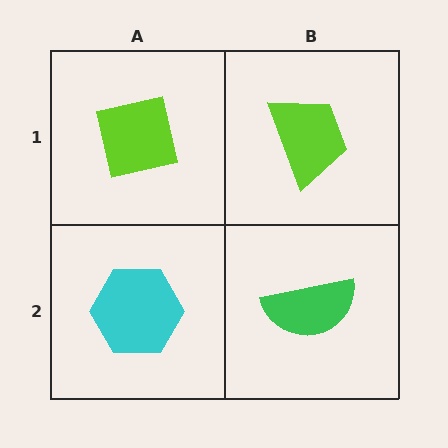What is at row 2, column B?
A green semicircle.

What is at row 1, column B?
A lime trapezoid.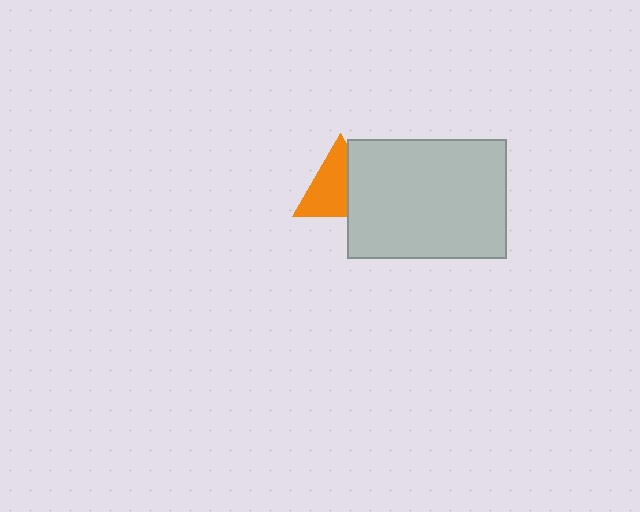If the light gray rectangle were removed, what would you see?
You would see the complete orange triangle.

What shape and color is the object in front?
The object in front is a light gray rectangle.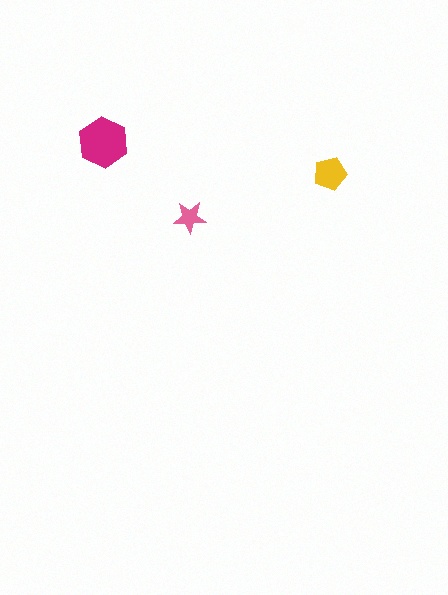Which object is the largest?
The magenta hexagon.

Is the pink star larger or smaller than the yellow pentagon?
Smaller.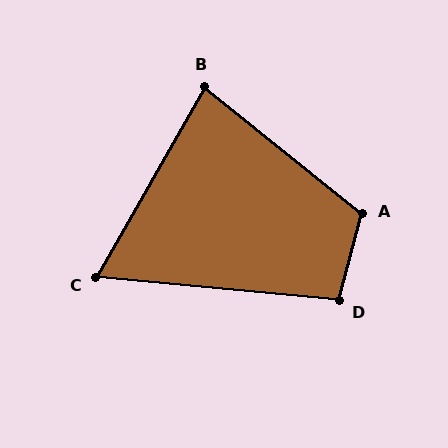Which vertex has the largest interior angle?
A, at approximately 114 degrees.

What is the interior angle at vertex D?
Approximately 99 degrees (obtuse).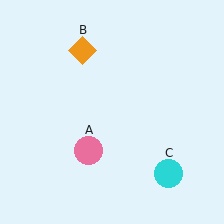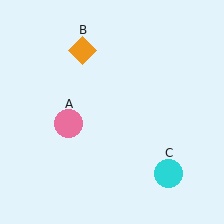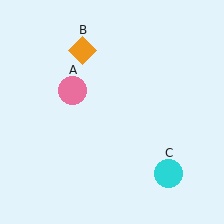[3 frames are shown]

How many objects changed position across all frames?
1 object changed position: pink circle (object A).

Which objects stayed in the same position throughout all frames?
Orange diamond (object B) and cyan circle (object C) remained stationary.